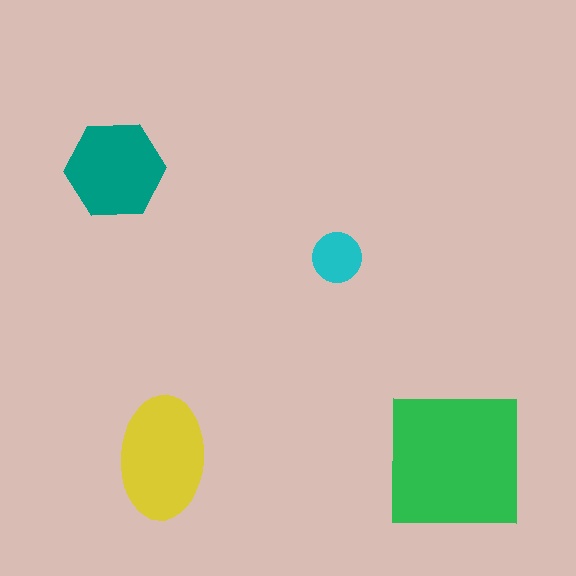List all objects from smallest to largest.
The cyan circle, the teal hexagon, the yellow ellipse, the green square.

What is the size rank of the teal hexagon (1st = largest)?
3rd.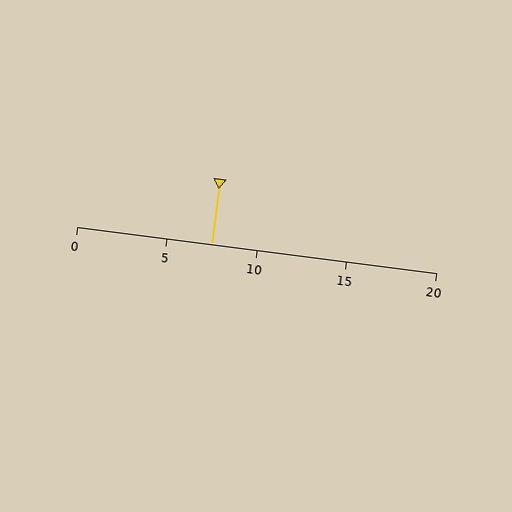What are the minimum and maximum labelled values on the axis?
The axis runs from 0 to 20.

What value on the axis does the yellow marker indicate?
The marker indicates approximately 7.5.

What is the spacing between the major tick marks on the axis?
The major ticks are spaced 5 apart.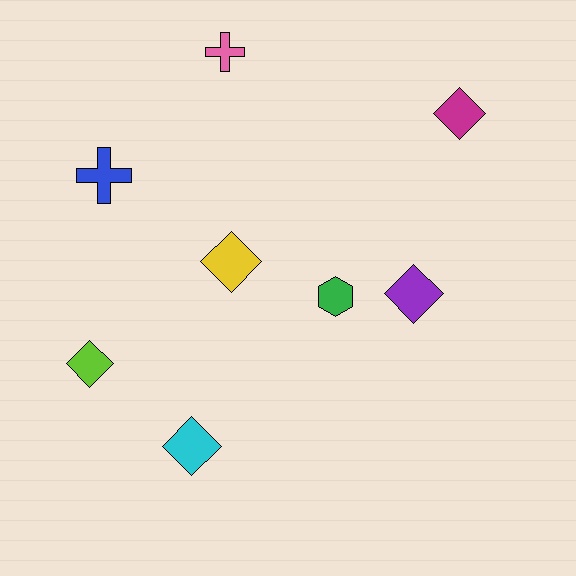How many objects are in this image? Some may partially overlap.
There are 8 objects.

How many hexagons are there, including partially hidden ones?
There is 1 hexagon.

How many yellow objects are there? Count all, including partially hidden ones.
There is 1 yellow object.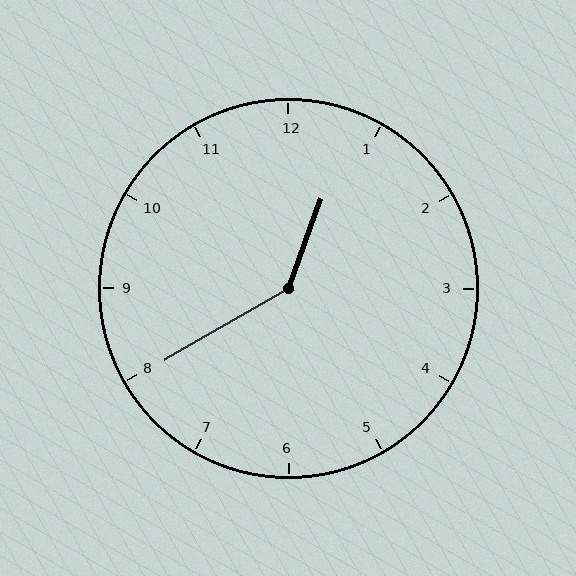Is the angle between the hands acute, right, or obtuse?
It is obtuse.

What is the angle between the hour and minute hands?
Approximately 140 degrees.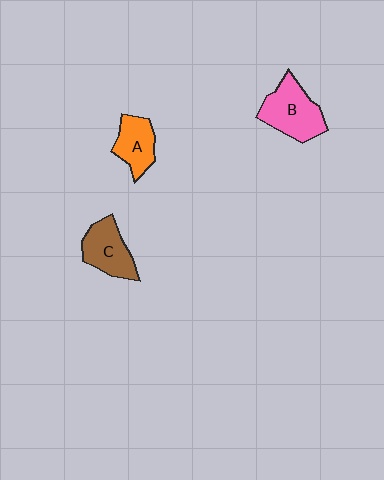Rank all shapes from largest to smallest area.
From largest to smallest: B (pink), C (brown), A (orange).